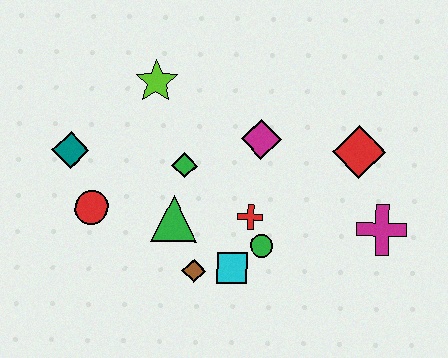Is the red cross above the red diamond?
No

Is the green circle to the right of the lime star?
Yes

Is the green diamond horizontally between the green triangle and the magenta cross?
Yes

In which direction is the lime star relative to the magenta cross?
The lime star is to the left of the magenta cross.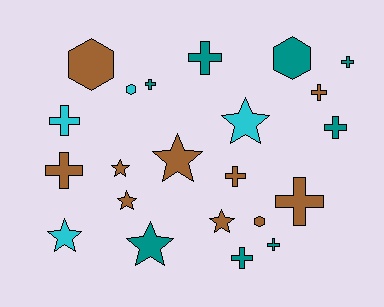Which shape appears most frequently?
Cross, with 11 objects.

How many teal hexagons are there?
There is 1 teal hexagon.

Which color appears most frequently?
Brown, with 10 objects.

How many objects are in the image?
There are 22 objects.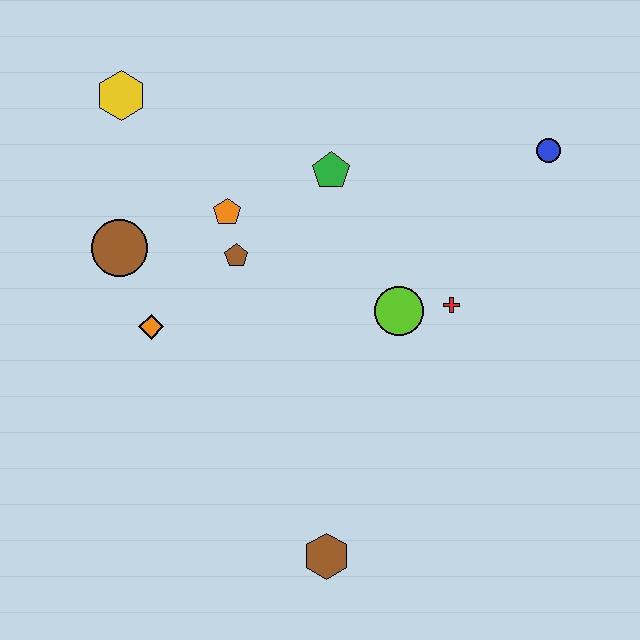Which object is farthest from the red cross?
The yellow hexagon is farthest from the red cross.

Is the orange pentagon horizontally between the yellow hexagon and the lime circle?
Yes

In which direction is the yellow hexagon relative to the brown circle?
The yellow hexagon is above the brown circle.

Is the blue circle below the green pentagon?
No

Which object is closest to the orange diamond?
The brown circle is closest to the orange diamond.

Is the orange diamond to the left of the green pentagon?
Yes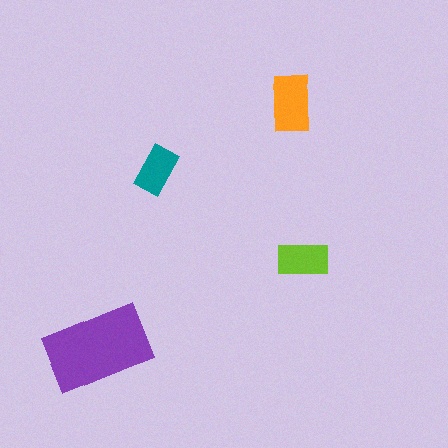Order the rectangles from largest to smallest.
the purple one, the orange one, the lime one, the teal one.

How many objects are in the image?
There are 4 objects in the image.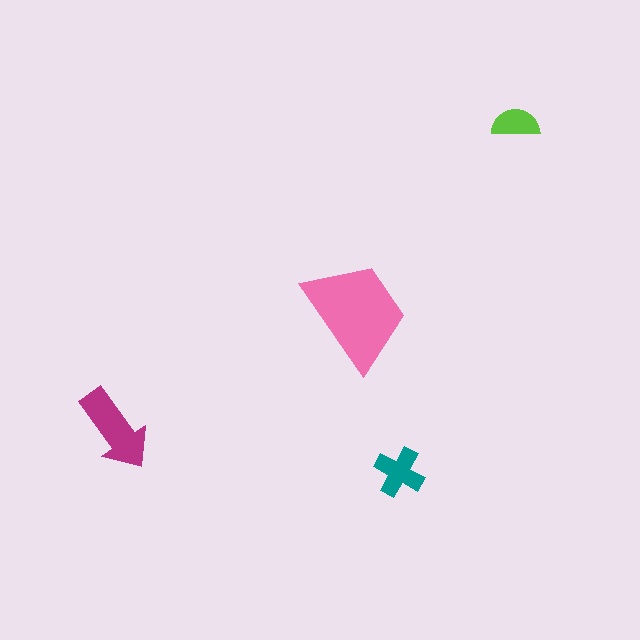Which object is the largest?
The pink trapezoid.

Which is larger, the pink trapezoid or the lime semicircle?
The pink trapezoid.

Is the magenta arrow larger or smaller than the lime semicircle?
Larger.